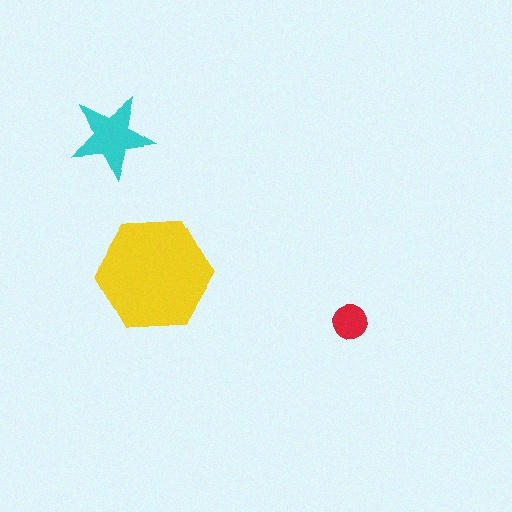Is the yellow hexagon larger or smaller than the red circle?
Larger.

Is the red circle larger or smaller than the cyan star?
Smaller.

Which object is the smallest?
The red circle.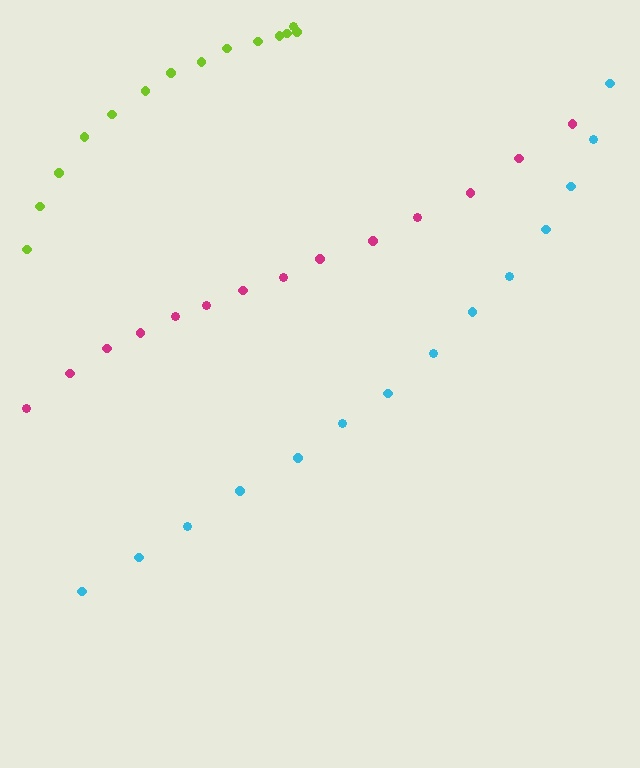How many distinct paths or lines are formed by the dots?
There are 3 distinct paths.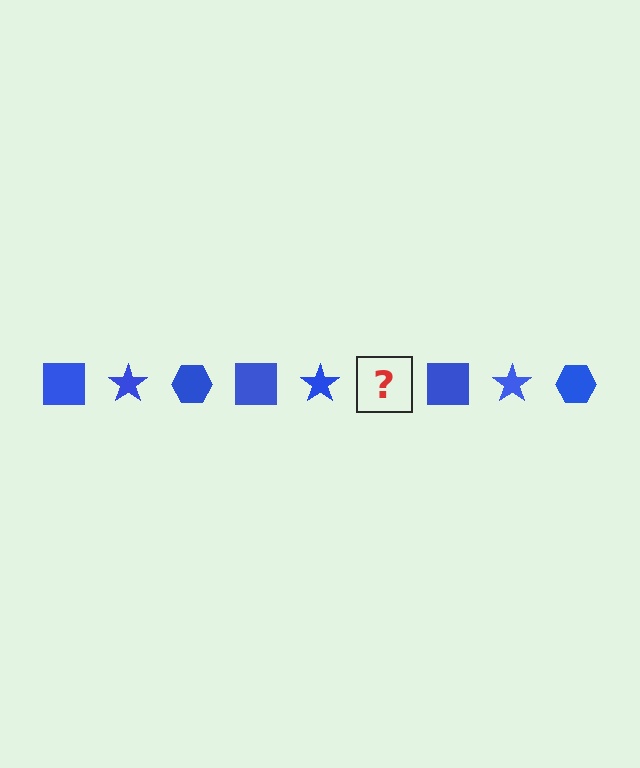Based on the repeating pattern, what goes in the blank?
The blank should be a blue hexagon.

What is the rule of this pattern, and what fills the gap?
The rule is that the pattern cycles through square, star, hexagon shapes in blue. The gap should be filled with a blue hexagon.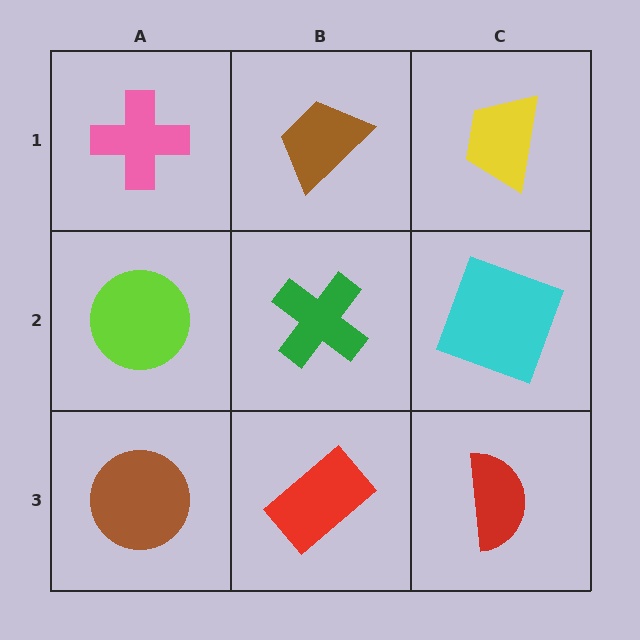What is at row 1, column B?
A brown trapezoid.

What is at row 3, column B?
A red rectangle.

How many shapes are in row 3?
3 shapes.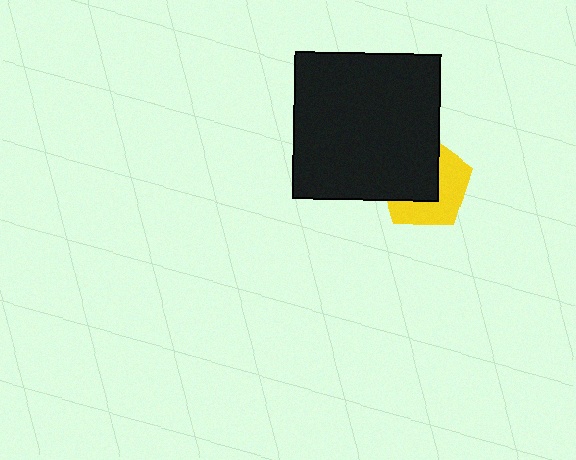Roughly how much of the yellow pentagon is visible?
About half of it is visible (roughly 47%).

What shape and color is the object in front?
The object in front is a black square.